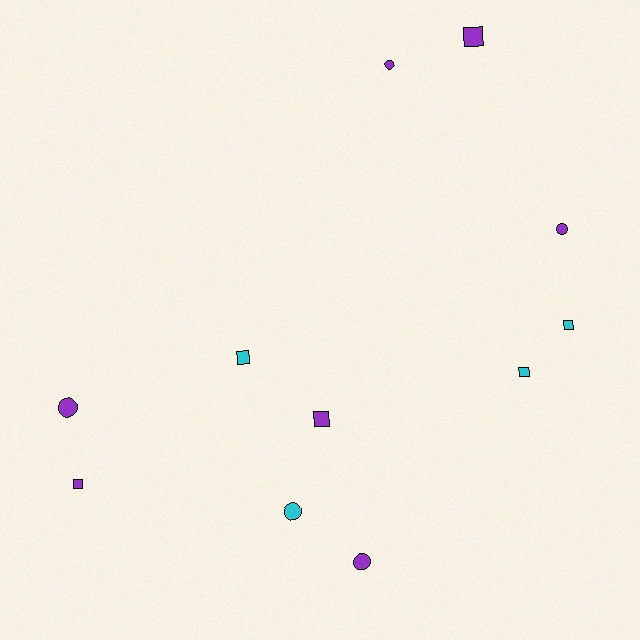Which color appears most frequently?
Purple, with 7 objects.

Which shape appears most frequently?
Square, with 6 objects.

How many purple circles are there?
There are 4 purple circles.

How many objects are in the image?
There are 11 objects.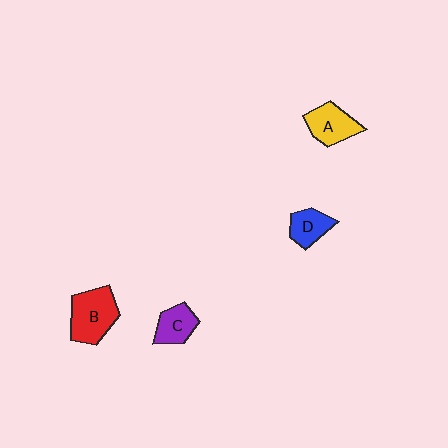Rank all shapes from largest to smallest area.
From largest to smallest: B (red), A (yellow), C (purple), D (blue).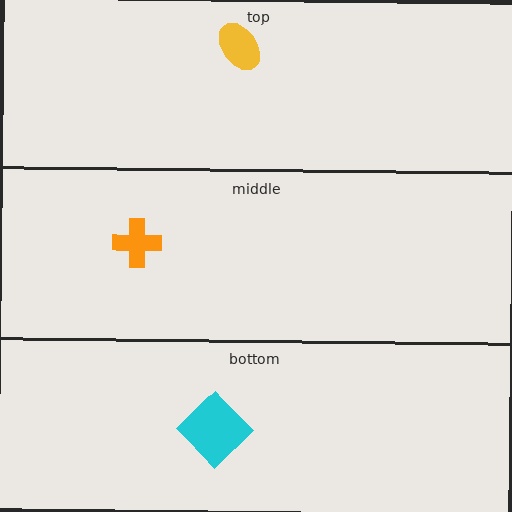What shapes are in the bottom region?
The cyan diamond.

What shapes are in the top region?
The yellow ellipse.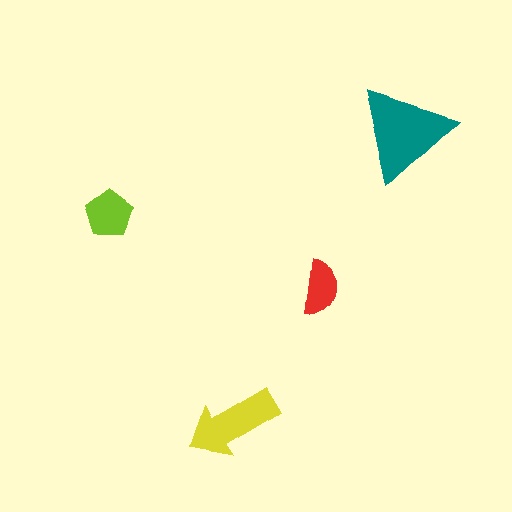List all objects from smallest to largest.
The red semicircle, the lime pentagon, the yellow arrow, the teal triangle.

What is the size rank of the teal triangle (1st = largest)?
1st.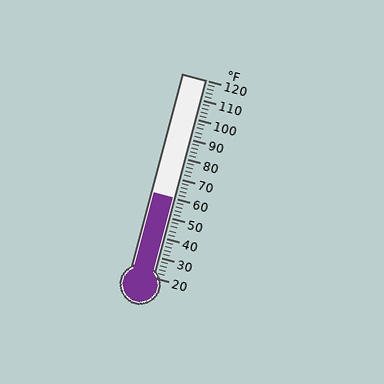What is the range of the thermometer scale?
The thermometer scale ranges from 20°F to 120°F.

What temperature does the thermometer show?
The thermometer shows approximately 60°F.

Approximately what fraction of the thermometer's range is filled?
The thermometer is filled to approximately 40% of its range.